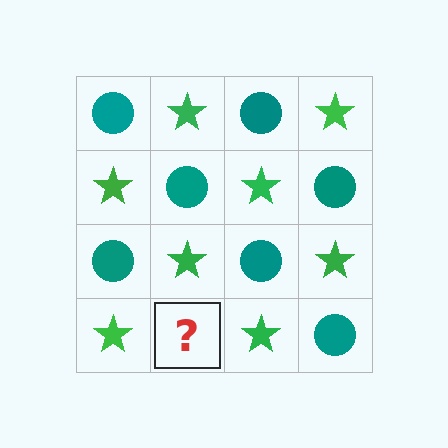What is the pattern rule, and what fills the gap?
The rule is that it alternates teal circle and green star in a checkerboard pattern. The gap should be filled with a teal circle.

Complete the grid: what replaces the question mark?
The question mark should be replaced with a teal circle.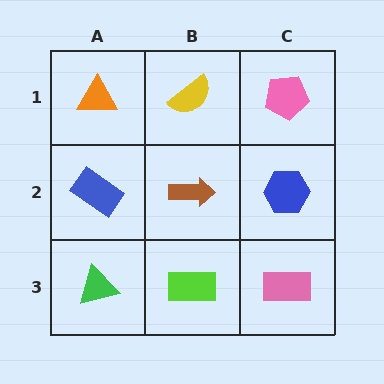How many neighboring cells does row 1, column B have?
3.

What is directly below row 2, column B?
A lime rectangle.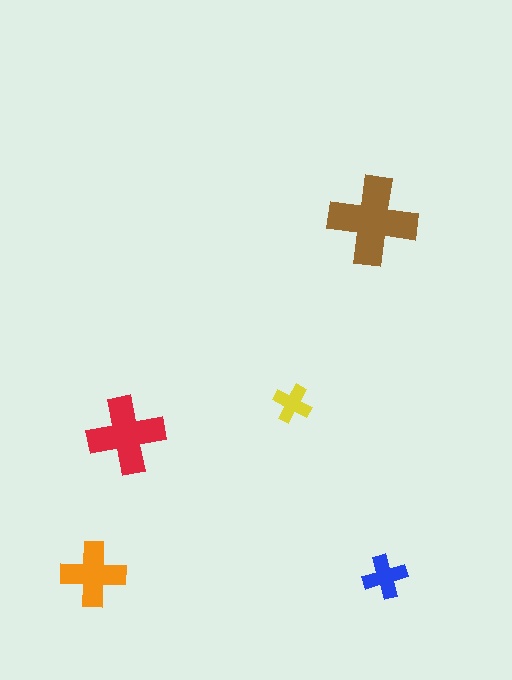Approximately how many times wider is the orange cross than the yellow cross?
About 1.5 times wider.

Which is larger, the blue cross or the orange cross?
The orange one.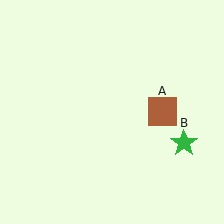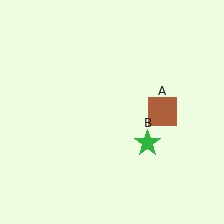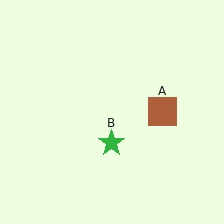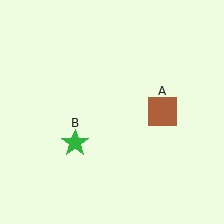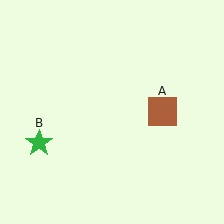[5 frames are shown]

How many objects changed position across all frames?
1 object changed position: green star (object B).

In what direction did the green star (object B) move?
The green star (object B) moved left.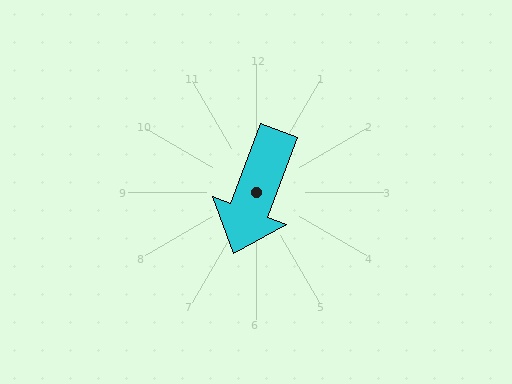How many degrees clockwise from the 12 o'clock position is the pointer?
Approximately 200 degrees.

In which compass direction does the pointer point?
South.